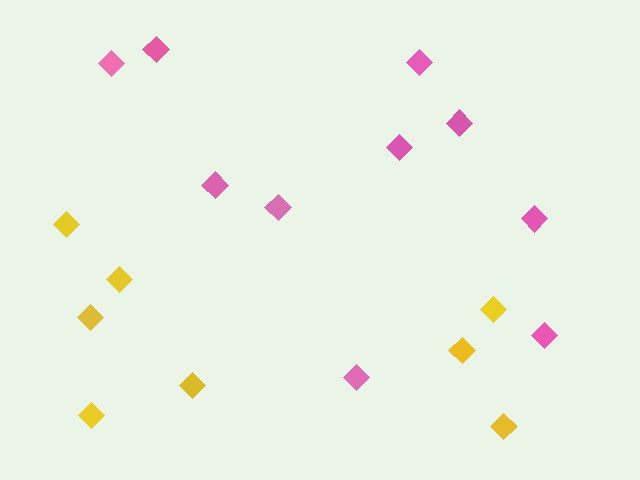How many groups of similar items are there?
There are 2 groups: one group of yellow diamonds (8) and one group of pink diamonds (10).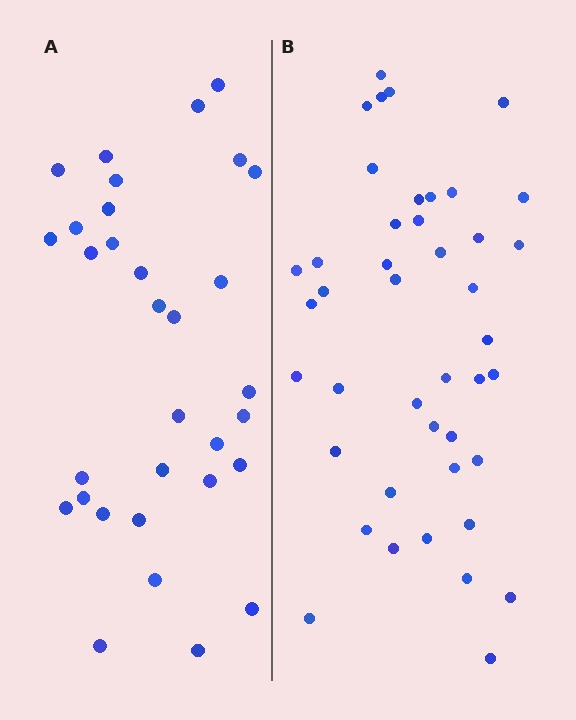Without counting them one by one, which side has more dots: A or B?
Region B (the right region) has more dots.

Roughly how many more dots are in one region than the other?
Region B has roughly 12 or so more dots than region A.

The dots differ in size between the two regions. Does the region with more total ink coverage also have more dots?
No. Region A has more total ink coverage because its dots are larger, but region B actually contains more individual dots. Total area can be misleading — the number of items is what matters here.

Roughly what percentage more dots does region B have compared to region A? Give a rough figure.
About 35% more.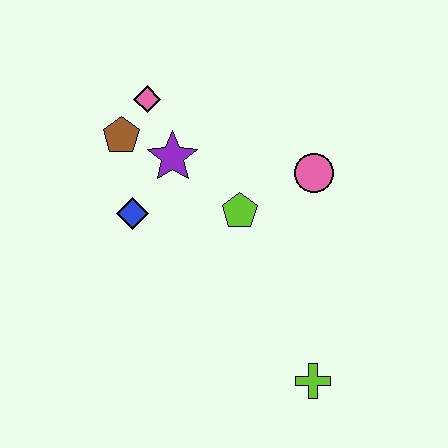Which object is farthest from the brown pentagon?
The lime cross is farthest from the brown pentagon.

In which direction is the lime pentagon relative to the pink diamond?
The lime pentagon is below the pink diamond.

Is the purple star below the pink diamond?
Yes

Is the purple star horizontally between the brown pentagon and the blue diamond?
No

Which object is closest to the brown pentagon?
The pink diamond is closest to the brown pentagon.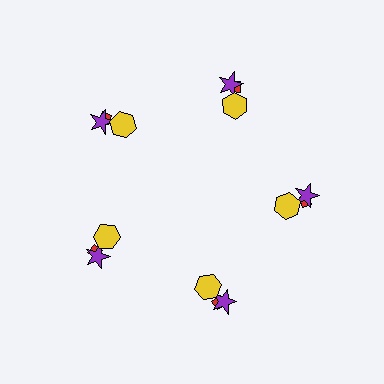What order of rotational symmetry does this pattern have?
This pattern has 5-fold rotational symmetry.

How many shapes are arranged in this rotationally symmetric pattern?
There are 15 shapes, arranged in 5 groups of 3.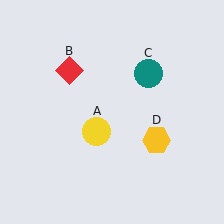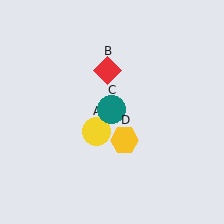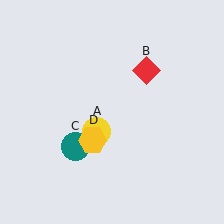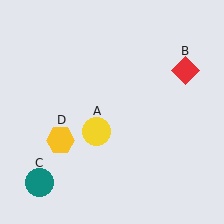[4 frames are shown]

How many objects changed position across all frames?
3 objects changed position: red diamond (object B), teal circle (object C), yellow hexagon (object D).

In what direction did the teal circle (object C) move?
The teal circle (object C) moved down and to the left.